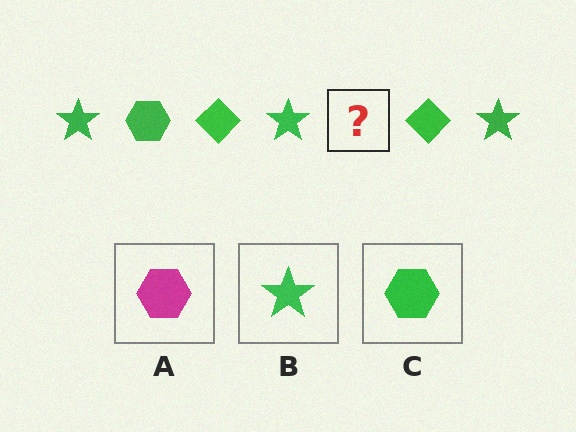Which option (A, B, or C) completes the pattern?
C.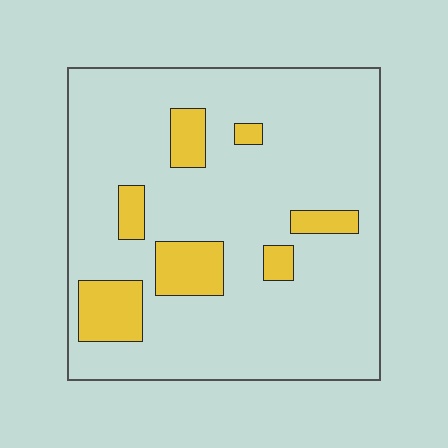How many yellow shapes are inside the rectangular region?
7.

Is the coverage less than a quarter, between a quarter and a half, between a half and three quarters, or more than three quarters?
Less than a quarter.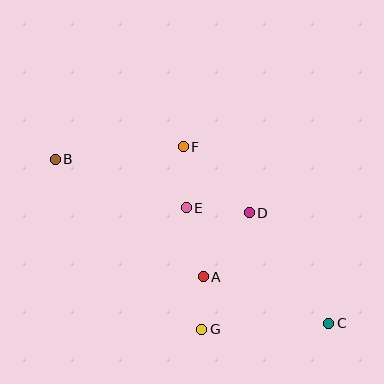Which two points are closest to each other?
Points A and G are closest to each other.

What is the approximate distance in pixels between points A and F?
The distance between A and F is approximately 131 pixels.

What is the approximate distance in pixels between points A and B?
The distance between A and B is approximately 189 pixels.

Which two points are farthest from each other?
Points B and C are farthest from each other.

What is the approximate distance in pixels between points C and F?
The distance between C and F is approximately 228 pixels.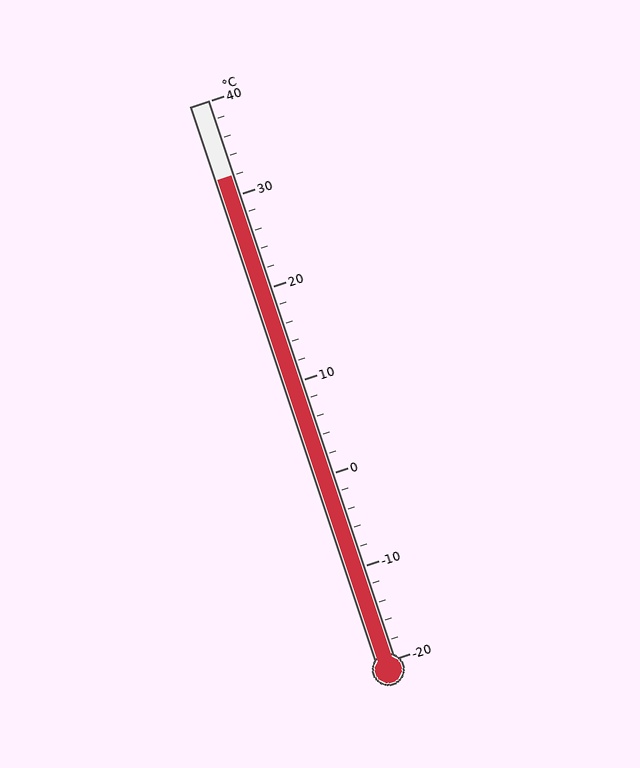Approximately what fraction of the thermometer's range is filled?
The thermometer is filled to approximately 85% of its range.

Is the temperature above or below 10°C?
The temperature is above 10°C.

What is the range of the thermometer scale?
The thermometer scale ranges from -20°C to 40°C.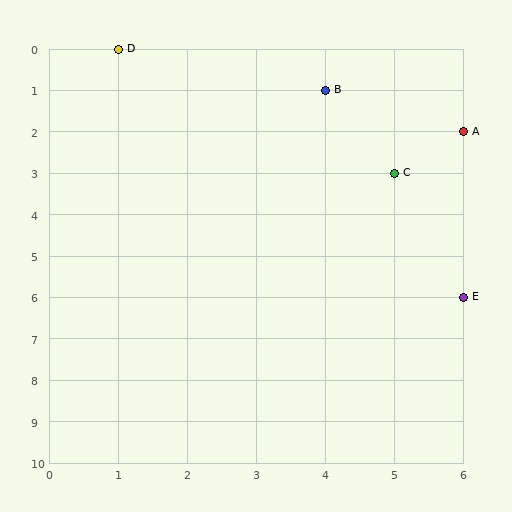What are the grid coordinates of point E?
Point E is at grid coordinates (6, 6).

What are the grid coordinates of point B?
Point B is at grid coordinates (4, 1).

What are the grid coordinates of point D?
Point D is at grid coordinates (1, 0).